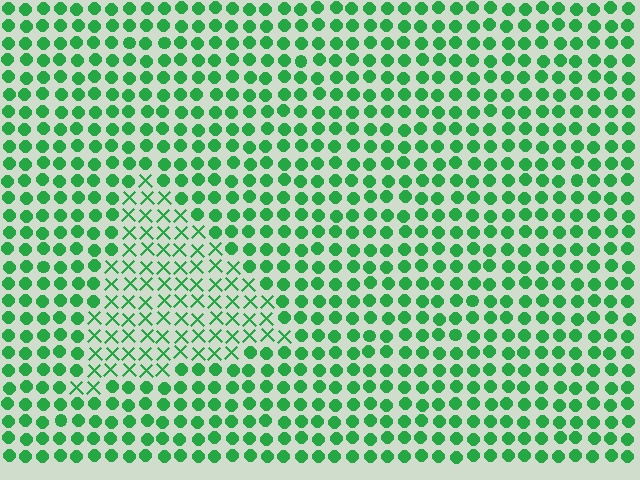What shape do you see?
I see a triangle.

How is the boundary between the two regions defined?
The boundary is defined by a change in element shape: X marks inside vs. circles outside. All elements share the same color and spacing.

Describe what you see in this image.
The image is filled with small green elements arranged in a uniform grid. A triangle-shaped region contains X marks, while the surrounding area contains circles. The boundary is defined purely by the change in element shape.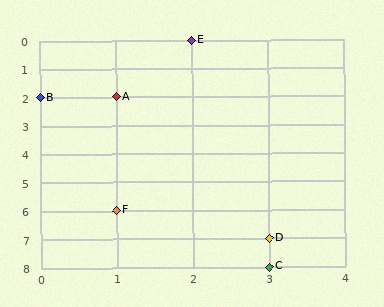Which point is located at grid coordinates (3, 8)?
Point C is at (3, 8).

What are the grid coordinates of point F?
Point F is at grid coordinates (1, 6).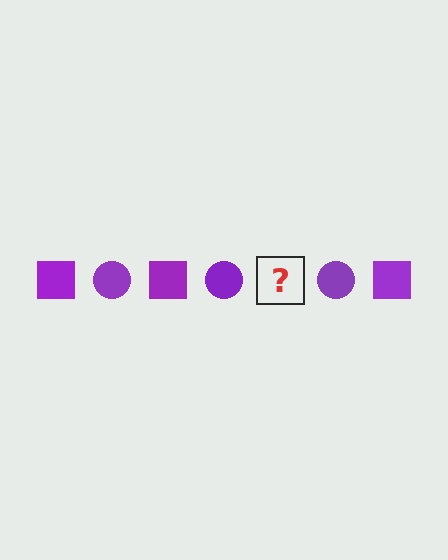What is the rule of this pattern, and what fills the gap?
The rule is that the pattern cycles through square, circle shapes in purple. The gap should be filled with a purple square.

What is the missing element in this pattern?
The missing element is a purple square.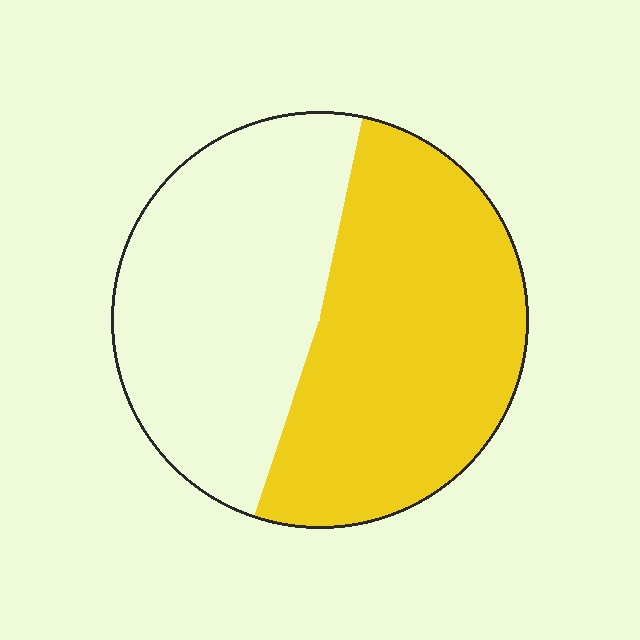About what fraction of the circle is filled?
About one half (1/2).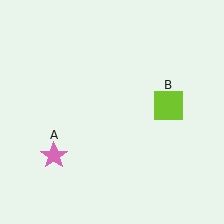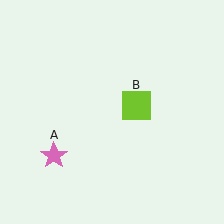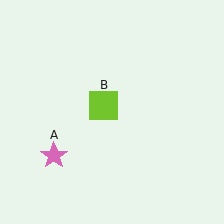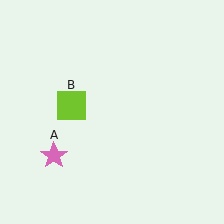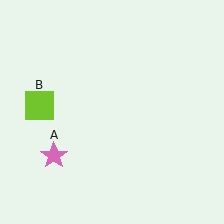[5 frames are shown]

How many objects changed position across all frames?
1 object changed position: lime square (object B).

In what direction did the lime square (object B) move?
The lime square (object B) moved left.